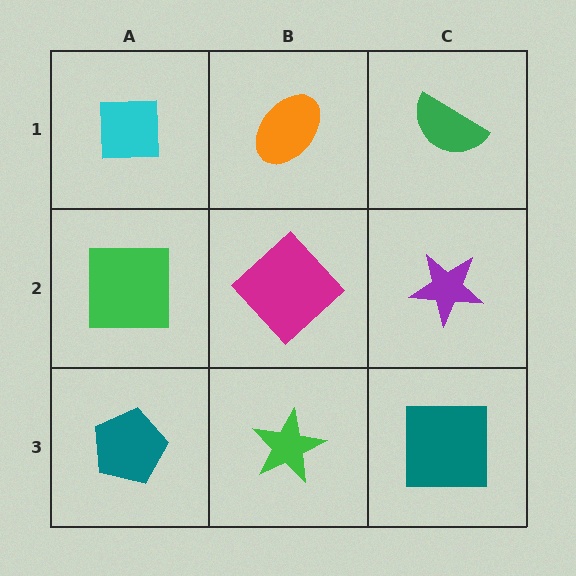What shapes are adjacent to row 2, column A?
A cyan square (row 1, column A), a teal pentagon (row 3, column A), a magenta diamond (row 2, column B).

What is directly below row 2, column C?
A teal square.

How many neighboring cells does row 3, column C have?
2.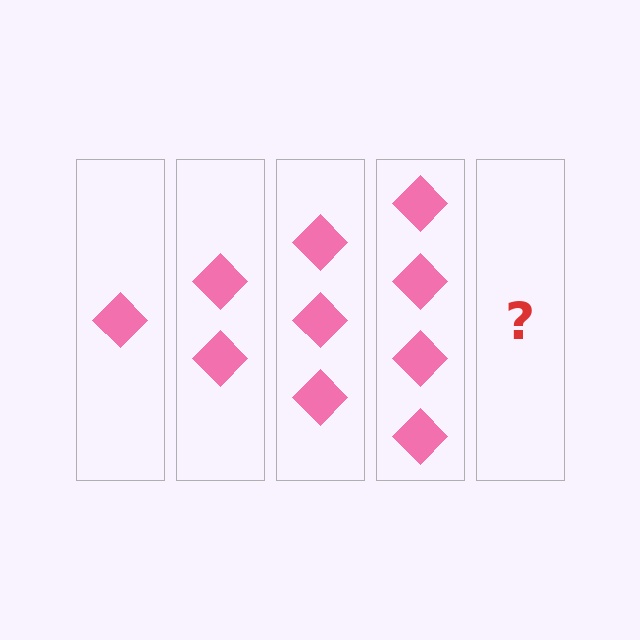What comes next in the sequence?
The next element should be 5 diamonds.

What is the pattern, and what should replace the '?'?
The pattern is that each step adds one more diamond. The '?' should be 5 diamonds.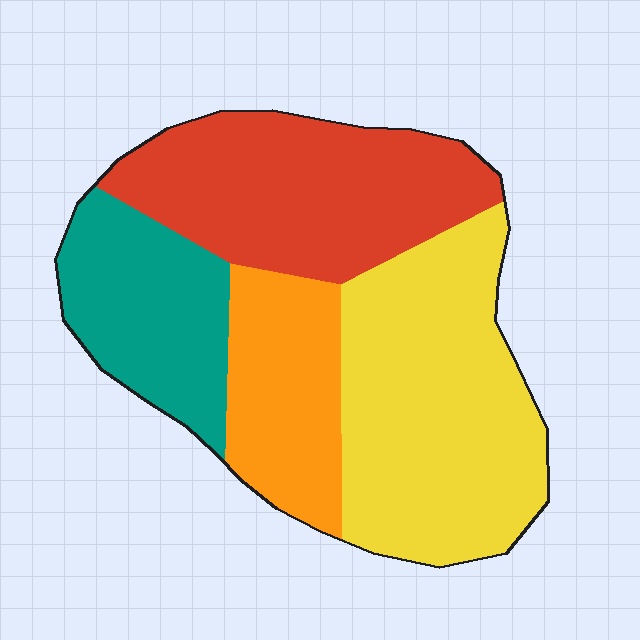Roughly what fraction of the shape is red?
Red takes up about one quarter (1/4) of the shape.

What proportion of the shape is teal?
Teal covers roughly 20% of the shape.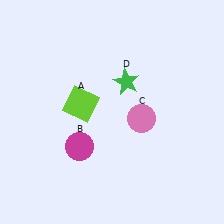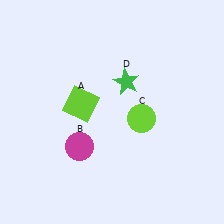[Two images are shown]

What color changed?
The circle (C) changed from pink in Image 1 to lime in Image 2.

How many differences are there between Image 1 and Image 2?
There is 1 difference between the two images.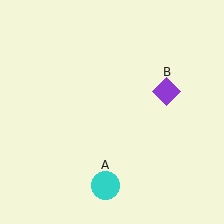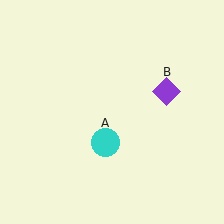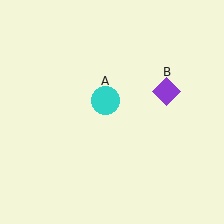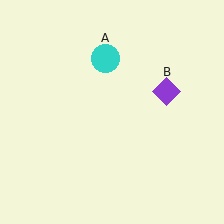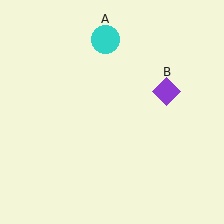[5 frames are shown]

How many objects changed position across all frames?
1 object changed position: cyan circle (object A).